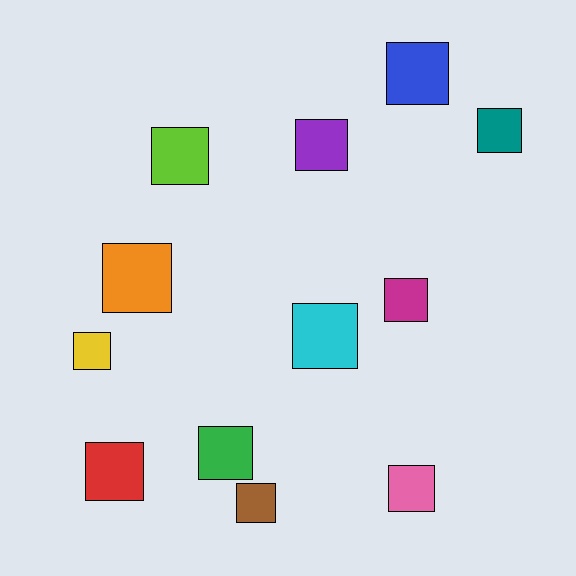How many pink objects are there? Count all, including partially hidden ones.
There is 1 pink object.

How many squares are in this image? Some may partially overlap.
There are 12 squares.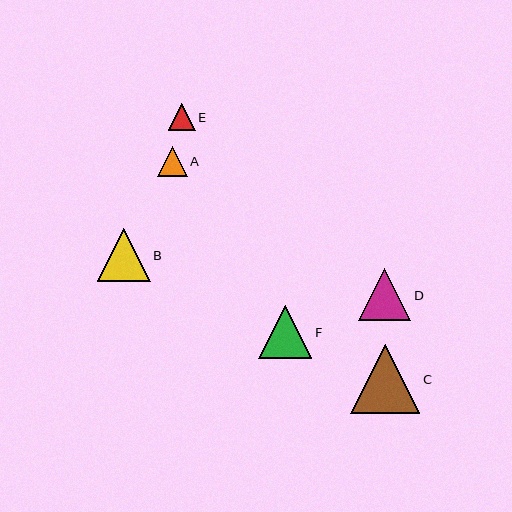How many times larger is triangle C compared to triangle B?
Triangle C is approximately 1.3 times the size of triangle B.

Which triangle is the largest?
Triangle C is the largest with a size of approximately 69 pixels.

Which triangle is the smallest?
Triangle E is the smallest with a size of approximately 27 pixels.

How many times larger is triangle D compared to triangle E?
Triangle D is approximately 1.9 times the size of triangle E.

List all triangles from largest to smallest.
From largest to smallest: C, F, B, D, A, E.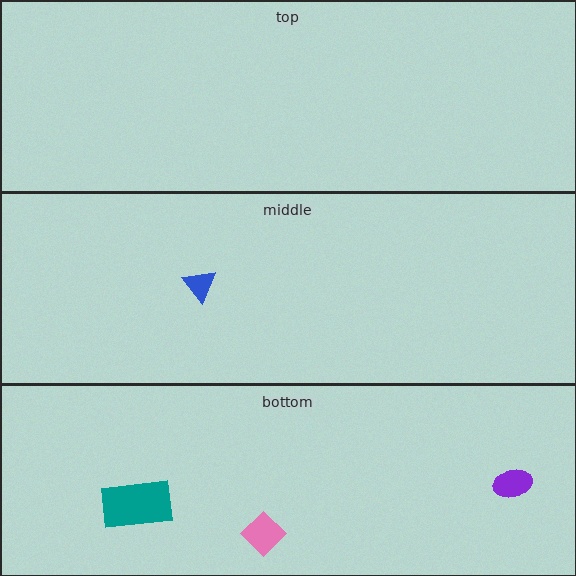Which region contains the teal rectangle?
The bottom region.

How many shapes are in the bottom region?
3.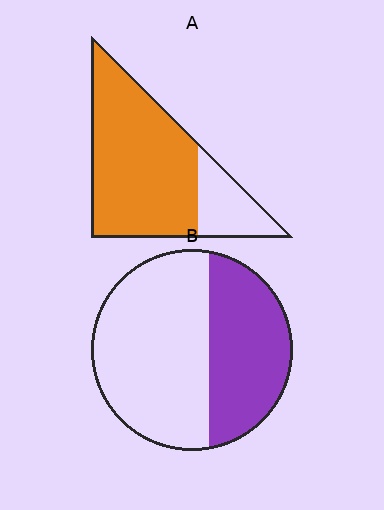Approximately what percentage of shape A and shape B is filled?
A is approximately 80% and B is approximately 40%.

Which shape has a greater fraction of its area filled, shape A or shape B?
Shape A.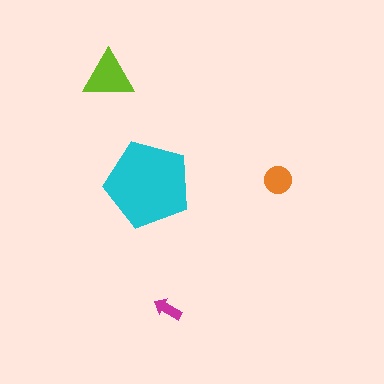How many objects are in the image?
There are 4 objects in the image.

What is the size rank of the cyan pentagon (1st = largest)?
1st.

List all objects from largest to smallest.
The cyan pentagon, the lime triangle, the orange circle, the magenta arrow.